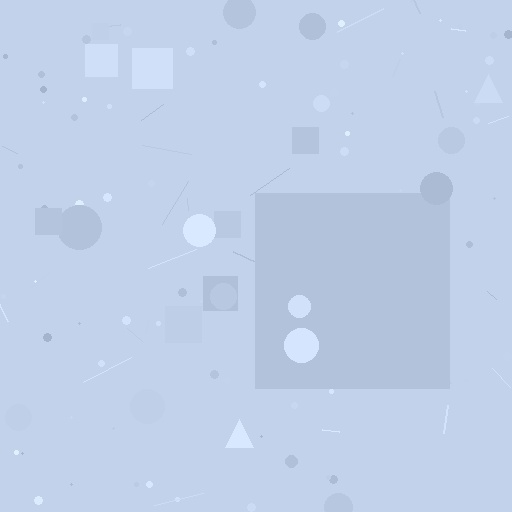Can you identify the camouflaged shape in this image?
The camouflaged shape is a square.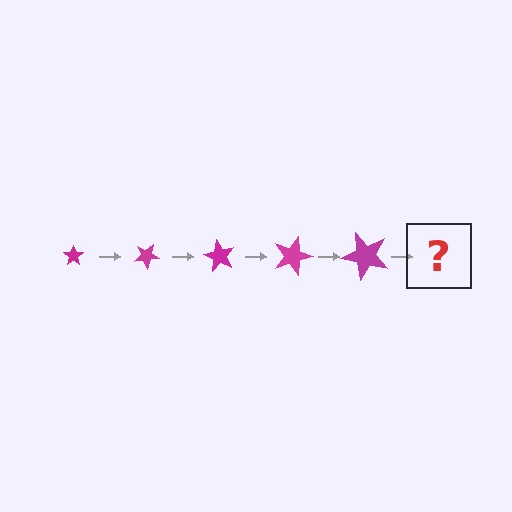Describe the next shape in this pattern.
It should be a star, larger than the previous one and rotated 150 degrees from the start.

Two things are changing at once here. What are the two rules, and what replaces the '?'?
The two rules are that the star grows larger each step and it rotates 30 degrees each step. The '?' should be a star, larger than the previous one and rotated 150 degrees from the start.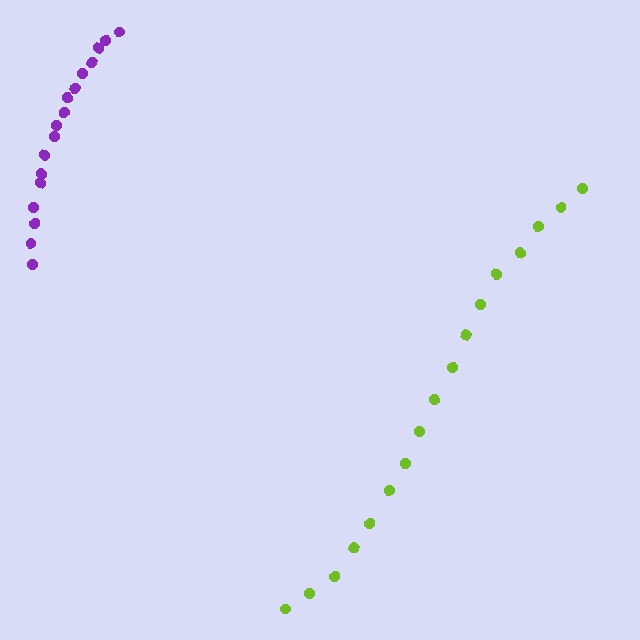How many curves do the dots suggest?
There are 2 distinct paths.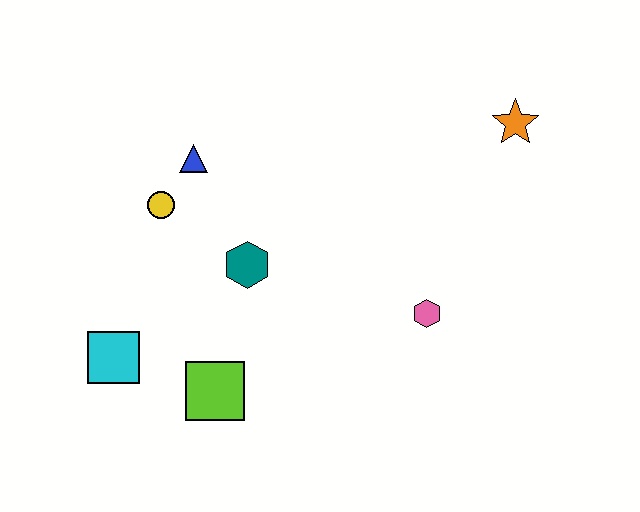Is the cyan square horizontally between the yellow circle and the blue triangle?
No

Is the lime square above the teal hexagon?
No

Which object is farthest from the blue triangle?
The orange star is farthest from the blue triangle.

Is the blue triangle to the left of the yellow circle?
No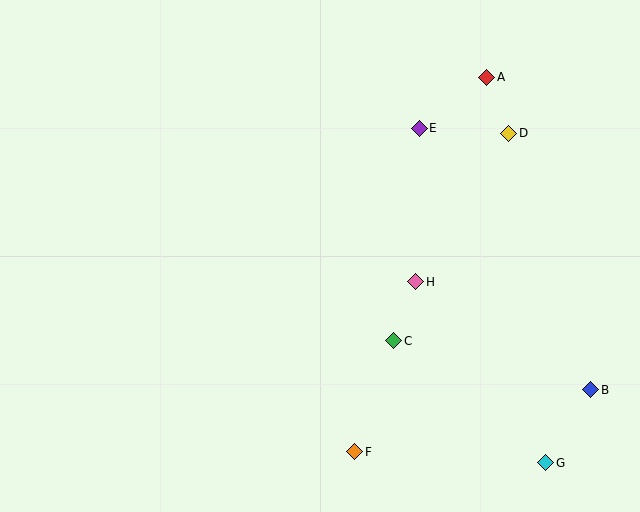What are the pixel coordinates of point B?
Point B is at (591, 390).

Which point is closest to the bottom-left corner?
Point F is closest to the bottom-left corner.